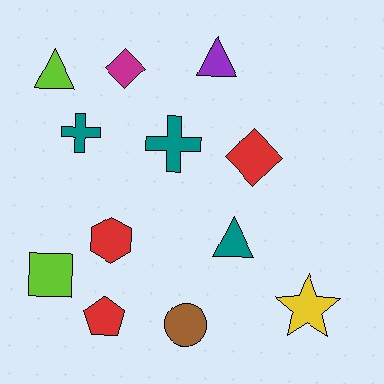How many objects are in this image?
There are 12 objects.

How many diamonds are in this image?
There are 2 diamonds.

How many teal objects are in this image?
There are 3 teal objects.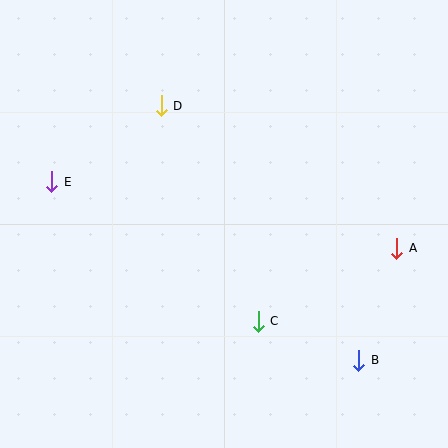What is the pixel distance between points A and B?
The distance between A and B is 118 pixels.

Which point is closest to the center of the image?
Point C at (258, 321) is closest to the center.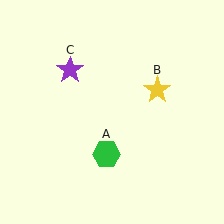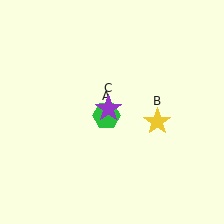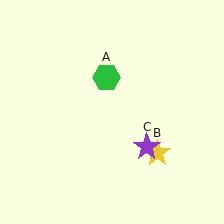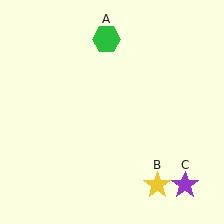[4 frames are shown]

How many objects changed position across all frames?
3 objects changed position: green hexagon (object A), yellow star (object B), purple star (object C).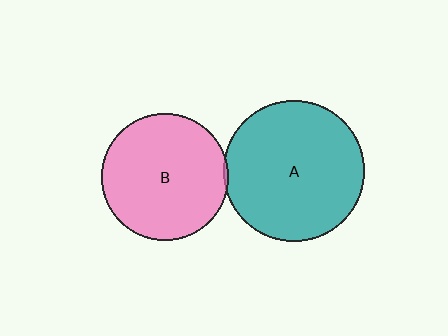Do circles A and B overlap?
Yes.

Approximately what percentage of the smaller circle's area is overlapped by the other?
Approximately 5%.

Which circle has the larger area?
Circle A (teal).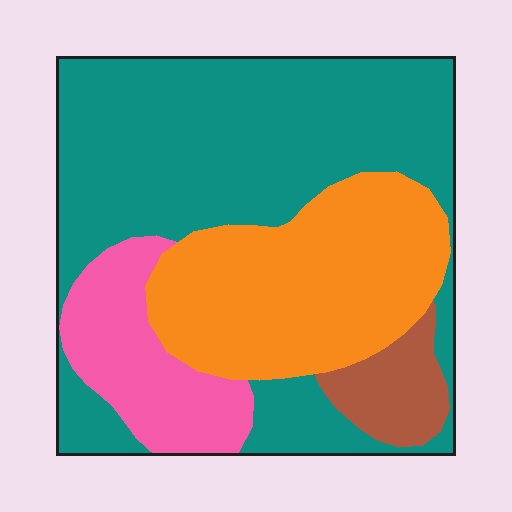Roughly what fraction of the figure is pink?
Pink takes up less than a sixth of the figure.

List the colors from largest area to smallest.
From largest to smallest: teal, orange, pink, brown.